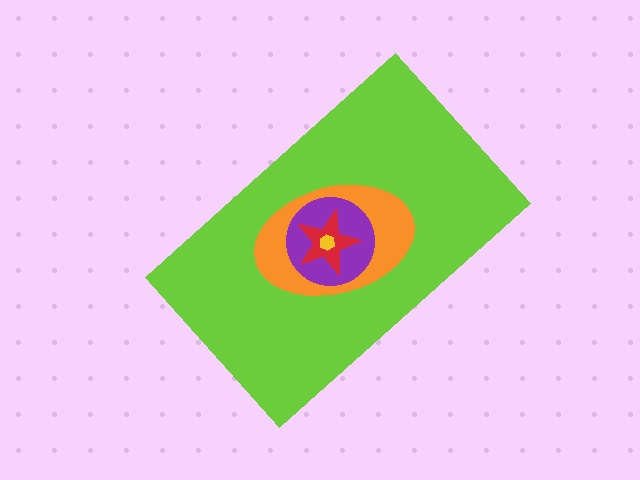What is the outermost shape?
The lime rectangle.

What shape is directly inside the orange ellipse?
The purple circle.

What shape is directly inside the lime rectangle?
The orange ellipse.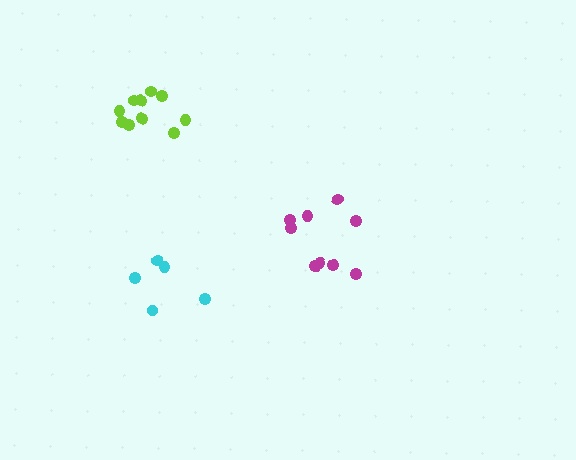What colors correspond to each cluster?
The clusters are colored: magenta, lime, cyan.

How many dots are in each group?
Group 1: 9 dots, Group 2: 10 dots, Group 3: 5 dots (24 total).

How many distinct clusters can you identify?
There are 3 distinct clusters.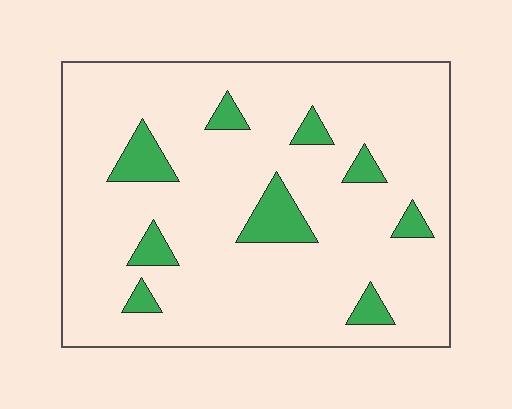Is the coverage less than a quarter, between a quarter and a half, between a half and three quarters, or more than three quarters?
Less than a quarter.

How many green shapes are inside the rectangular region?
9.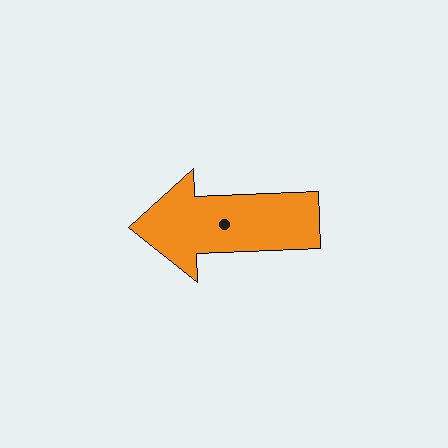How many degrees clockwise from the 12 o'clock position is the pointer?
Approximately 268 degrees.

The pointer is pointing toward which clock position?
Roughly 9 o'clock.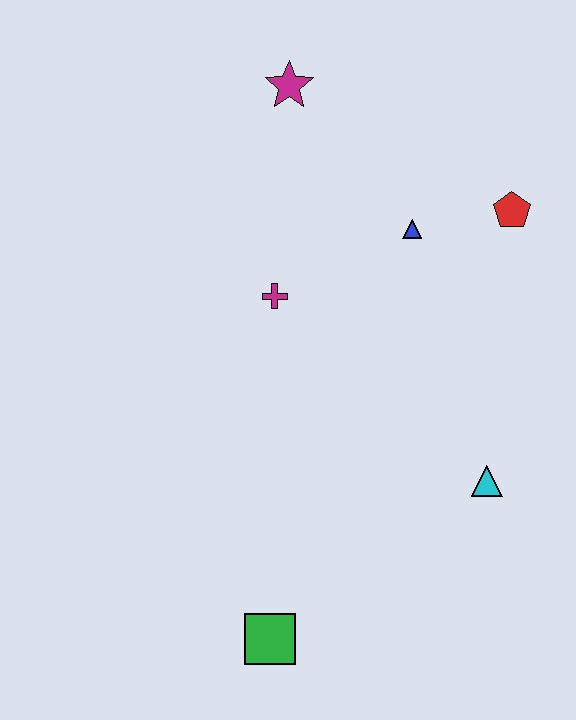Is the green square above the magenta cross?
No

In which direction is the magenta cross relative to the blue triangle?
The magenta cross is to the left of the blue triangle.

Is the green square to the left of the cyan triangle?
Yes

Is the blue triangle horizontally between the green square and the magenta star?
No